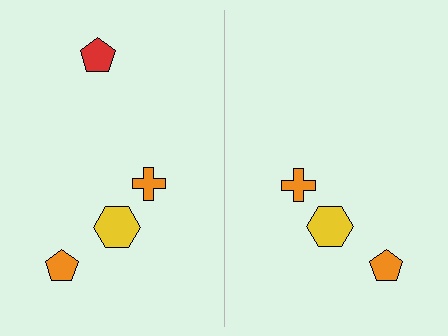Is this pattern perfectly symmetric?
No, the pattern is not perfectly symmetric. A red pentagon is missing from the right side.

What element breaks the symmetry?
A red pentagon is missing from the right side.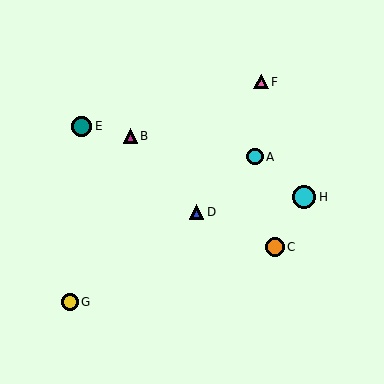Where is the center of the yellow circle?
The center of the yellow circle is at (70, 302).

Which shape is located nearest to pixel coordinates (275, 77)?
The pink triangle (labeled F) at (261, 82) is nearest to that location.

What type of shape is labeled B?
Shape B is a magenta triangle.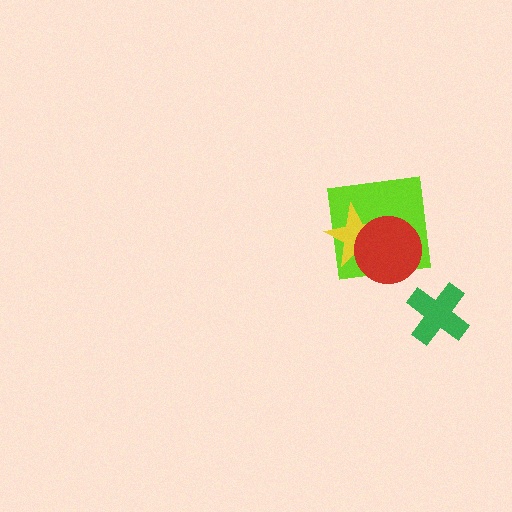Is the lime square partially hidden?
Yes, it is partially covered by another shape.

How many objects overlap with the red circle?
2 objects overlap with the red circle.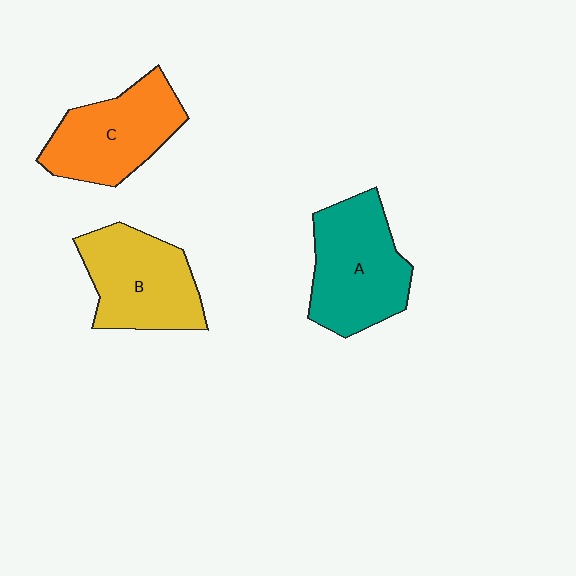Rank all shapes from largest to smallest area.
From largest to smallest: A (teal), B (yellow), C (orange).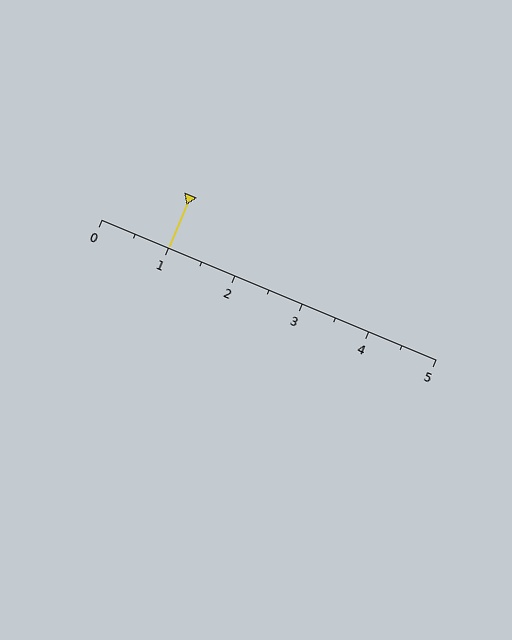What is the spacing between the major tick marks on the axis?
The major ticks are spaced 1 apart.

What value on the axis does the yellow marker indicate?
The marker indicates approximately 1.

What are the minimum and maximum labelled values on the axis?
The axis runs from 0 to 5.